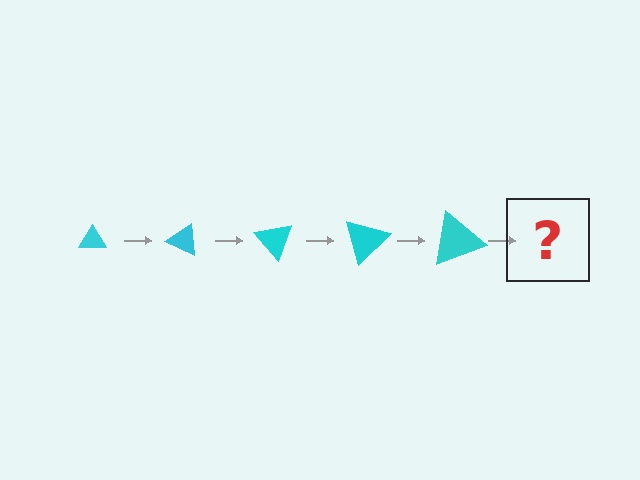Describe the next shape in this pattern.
It should be a triangle, larger than the previous one and rotated 125 degrees from the start.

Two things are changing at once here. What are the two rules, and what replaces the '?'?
The two rules are that the triangle grows larger each step and it rotates 25 degrees each step. The '?' should be a triangle, larger than the previous one and rotated 125 degrees from the start.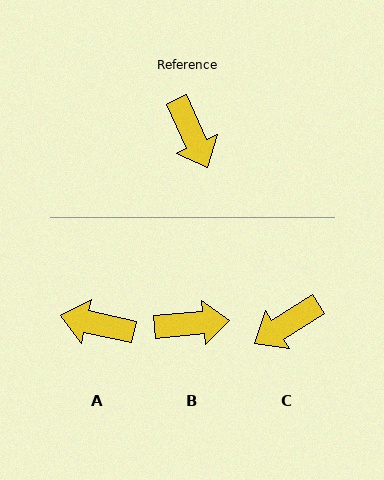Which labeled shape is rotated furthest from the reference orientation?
A, about 127 degrees away.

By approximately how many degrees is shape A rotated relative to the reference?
Approximately 127 degrees clockwise.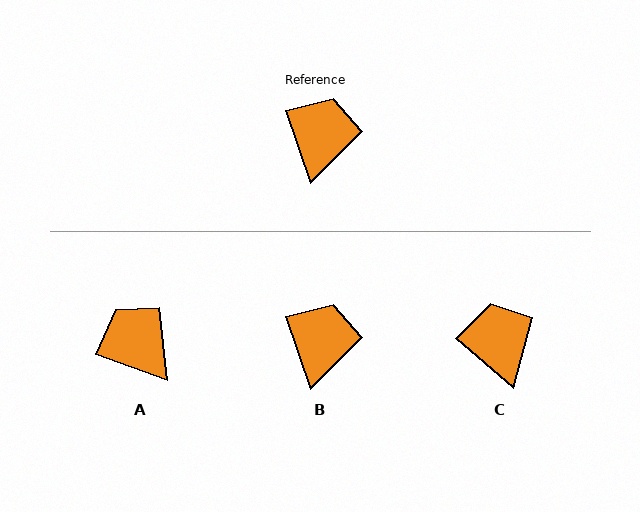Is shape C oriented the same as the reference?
No, it is off by about 30 degrees.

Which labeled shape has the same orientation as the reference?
B.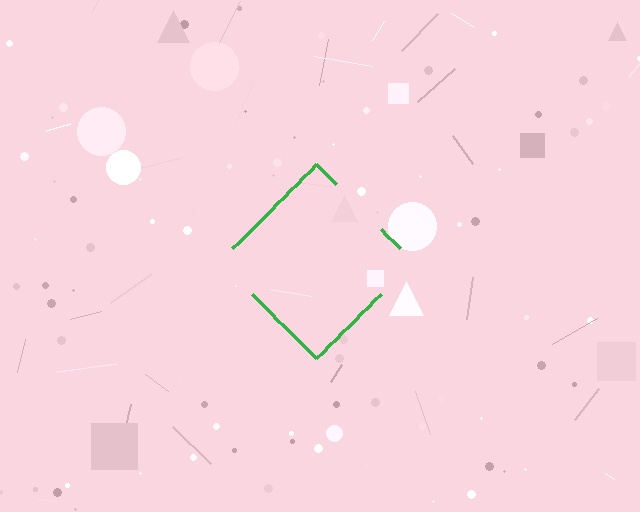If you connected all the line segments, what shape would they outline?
They would outline a diamond.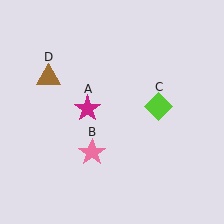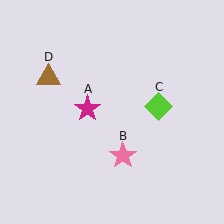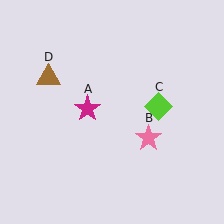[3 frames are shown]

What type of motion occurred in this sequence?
The pink star (object B) rotated counterclockwise around the center of the scene.